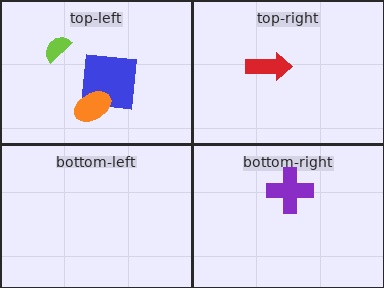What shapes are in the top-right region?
The red arrow.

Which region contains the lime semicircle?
The top-left region.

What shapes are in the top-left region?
The blue square, the lime semicircle, the orange ellipse.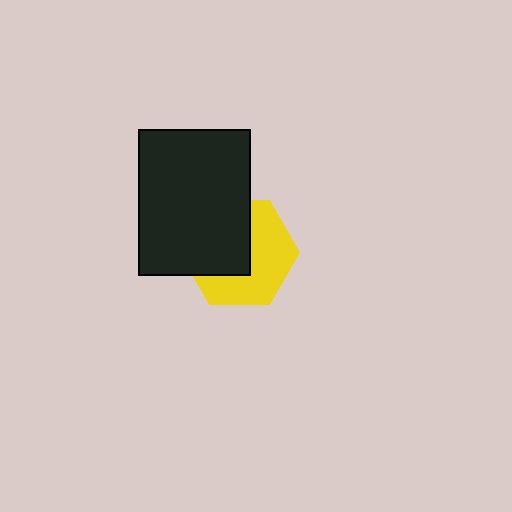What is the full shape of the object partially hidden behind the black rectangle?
The partially hidden object is a yellow hexagon.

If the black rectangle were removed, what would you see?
You would see the complete yellow hexagon.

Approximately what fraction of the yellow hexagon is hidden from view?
Roughly 47% of the yellow hexagon is hidden behind the black rectangle.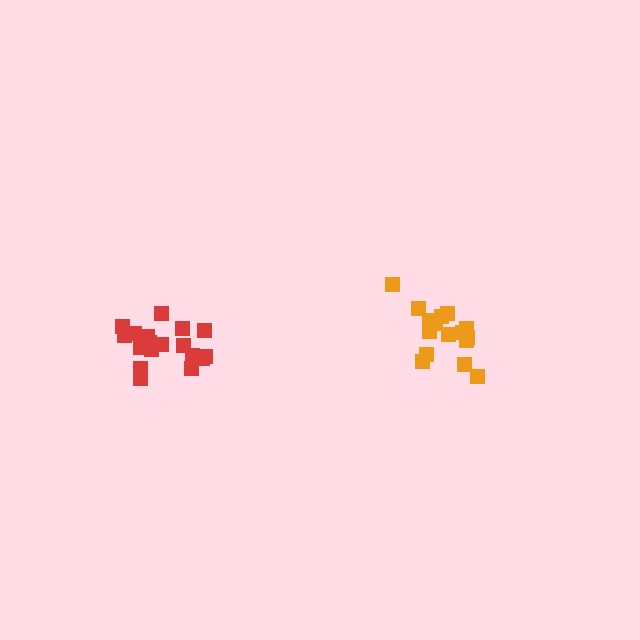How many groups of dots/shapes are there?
There are 2 groups.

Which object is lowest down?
The red cluster is bottommost.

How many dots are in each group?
Group 1: 18 dots, Group 2: 16 dots (34 total).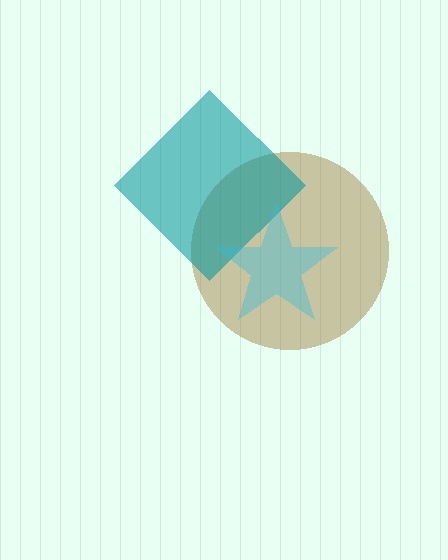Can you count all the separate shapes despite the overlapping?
Yes, there are 3 separate shapes.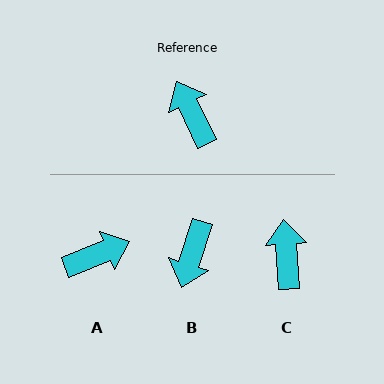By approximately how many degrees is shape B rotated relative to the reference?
Approximately 136 degrees counter-clockwise.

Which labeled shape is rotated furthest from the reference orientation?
B, about 136 degrees away.